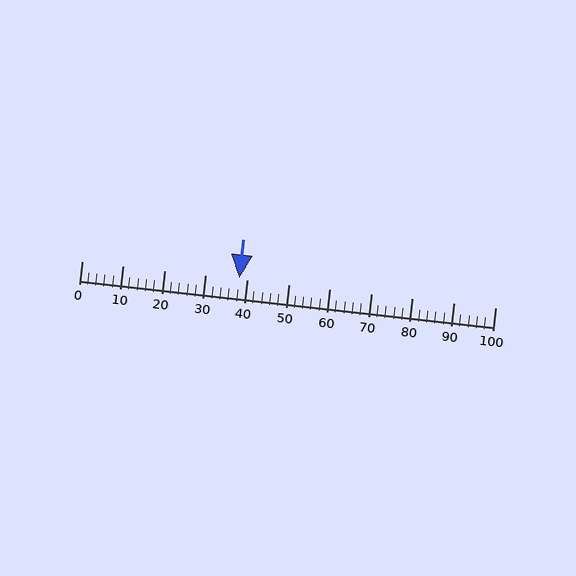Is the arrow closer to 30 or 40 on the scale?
The arrow is closer to 40.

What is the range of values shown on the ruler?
The ruler shows values from 0 to 100.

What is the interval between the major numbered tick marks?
The major tick marks are spaced 10 units apart.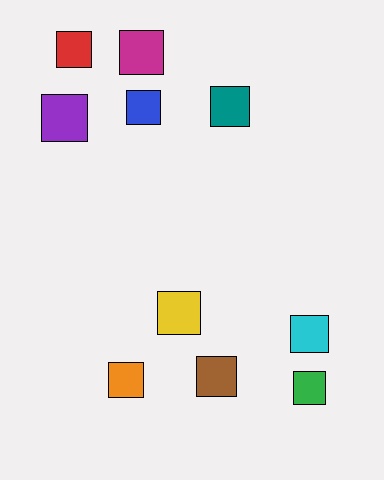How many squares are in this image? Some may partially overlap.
There are 10 squares.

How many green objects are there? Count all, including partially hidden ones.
There is 1 green object.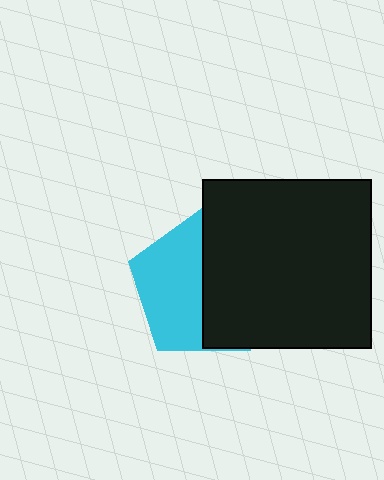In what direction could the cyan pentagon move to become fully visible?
The cyan pentagon could move left. That would shift it out from behind the black square entirely.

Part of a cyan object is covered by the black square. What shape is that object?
It is a pentagon.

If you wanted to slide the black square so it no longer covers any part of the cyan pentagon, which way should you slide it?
Slide it right — that is the most direct way to separate the two shapes.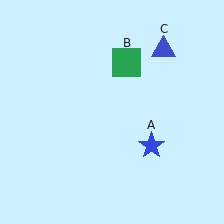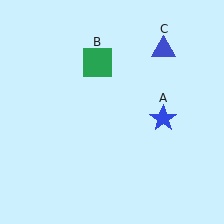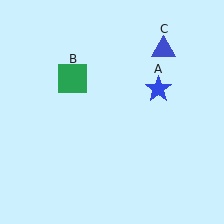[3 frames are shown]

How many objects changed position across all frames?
2 objects changed position: blue star (object A), green square (object B).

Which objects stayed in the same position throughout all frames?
Blue triangle (object C) remained stationary.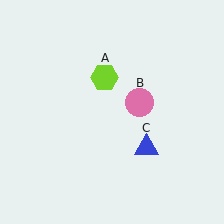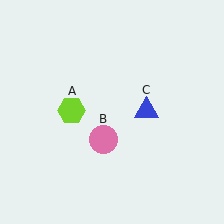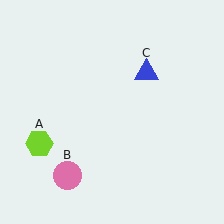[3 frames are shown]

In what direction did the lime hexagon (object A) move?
The lime hexagon (object A) moved down and to the left.